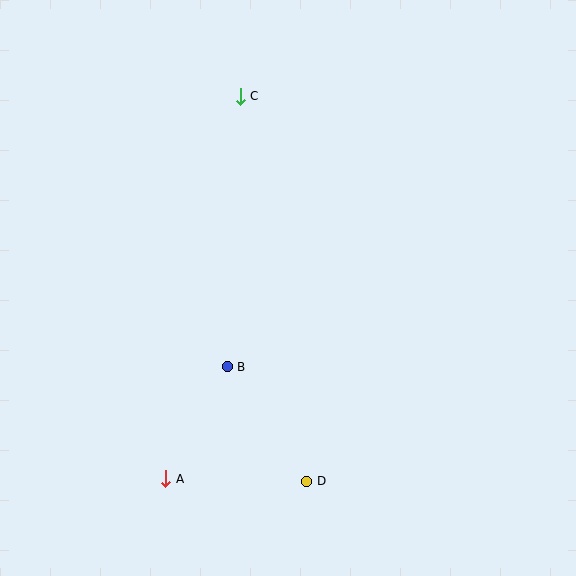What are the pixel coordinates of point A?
Point A is at (166, 479).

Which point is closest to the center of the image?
Point B at (227, 367) is closest to the center.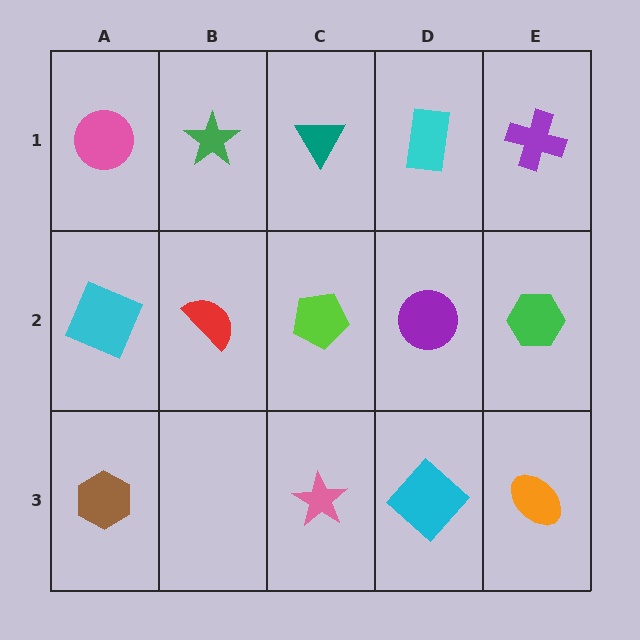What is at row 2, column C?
A lime pentagon.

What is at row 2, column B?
A red semicircle.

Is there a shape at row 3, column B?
No, that cell is empty.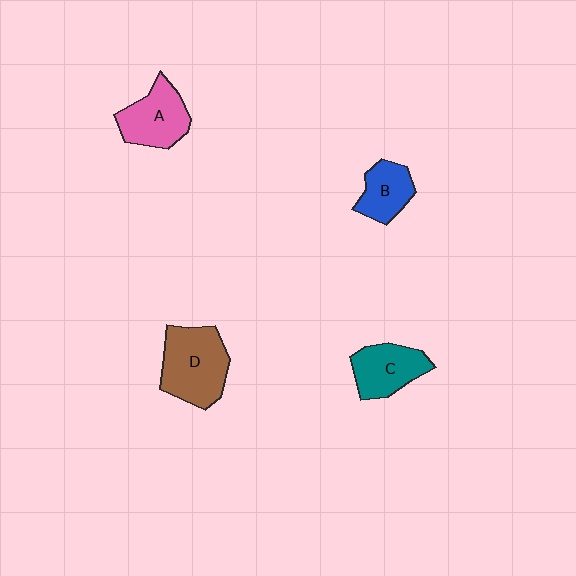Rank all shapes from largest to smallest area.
From largest to smallest: D (brown), A (pink), C (teal), B (blue).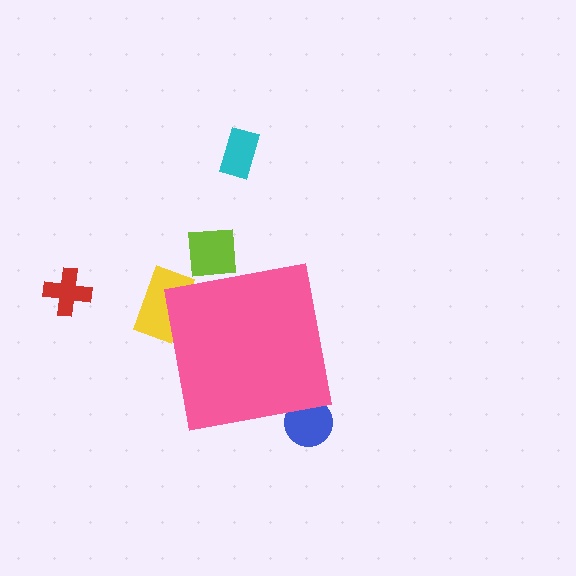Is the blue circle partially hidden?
Yes, the blue circle is partially hidden behind the pink square.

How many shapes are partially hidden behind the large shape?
3 shapes are partially hidden.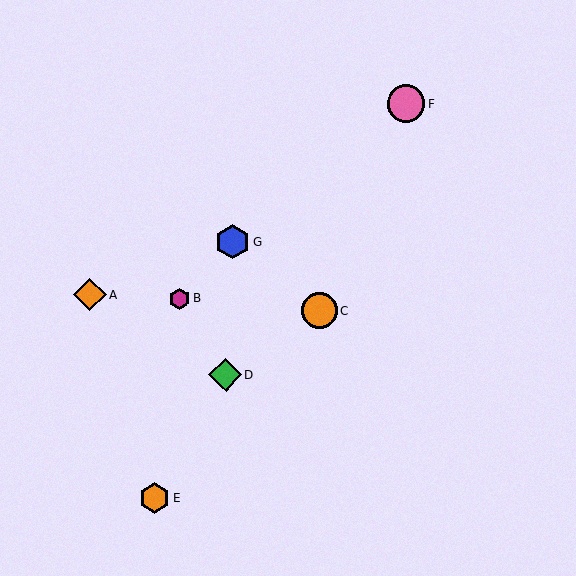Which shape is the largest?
The pink circle (labeled F) is the largest.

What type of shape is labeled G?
Shape G is a blue hexagon.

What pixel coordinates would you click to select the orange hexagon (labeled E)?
Click at (155, 498) to select the orange hexagon E.